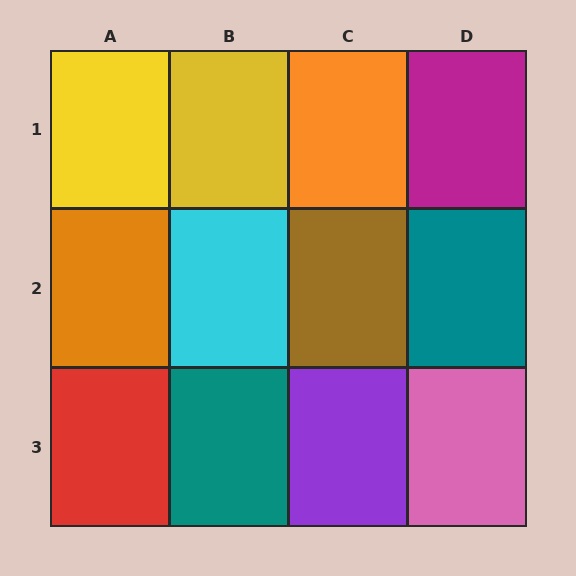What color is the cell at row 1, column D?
Magenta.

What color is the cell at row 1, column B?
Yellow.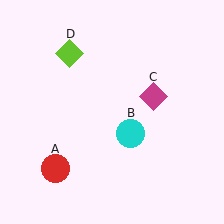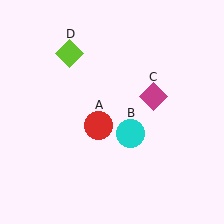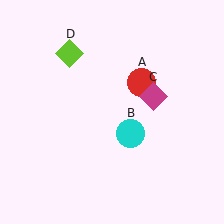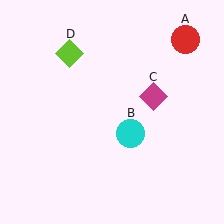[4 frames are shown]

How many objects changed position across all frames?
1 object changed position: red circle (object A).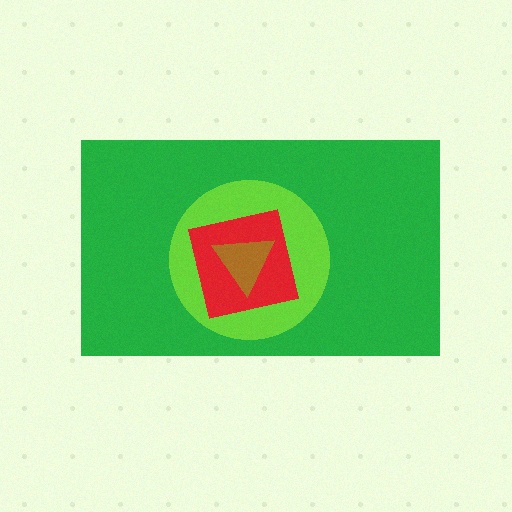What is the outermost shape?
The green rectangle.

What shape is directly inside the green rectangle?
The lime circle.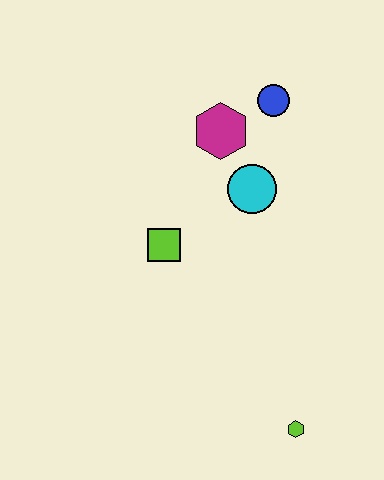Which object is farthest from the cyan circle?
The lime hexagon is farthest from the cyan circle.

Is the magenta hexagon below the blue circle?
Yes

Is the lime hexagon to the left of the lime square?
No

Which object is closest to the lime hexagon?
The lime square is closest to the lime hexagon.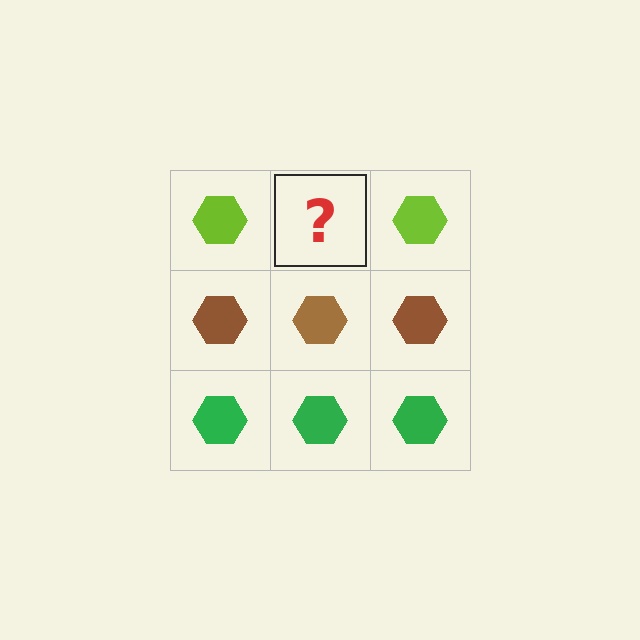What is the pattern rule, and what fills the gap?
The rule is that each row has a consistent color. The gap should be filled with a lime hexagon.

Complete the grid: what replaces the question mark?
The question mark should be replaced with a lime hexagon.